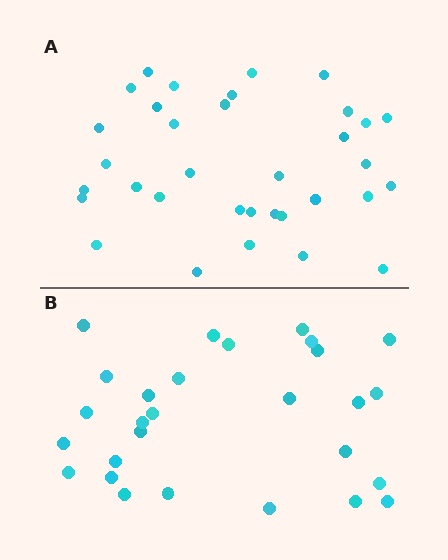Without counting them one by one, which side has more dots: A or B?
Region A (the top region) has more dots.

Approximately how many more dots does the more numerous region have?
Region A has about 6 more dots than region B.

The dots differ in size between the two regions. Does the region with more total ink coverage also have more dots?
No. Region B has more total ink coverage because its dots are larger, but region A actually contains more individual dots. Total area can be misleading — the number of items is what matters here.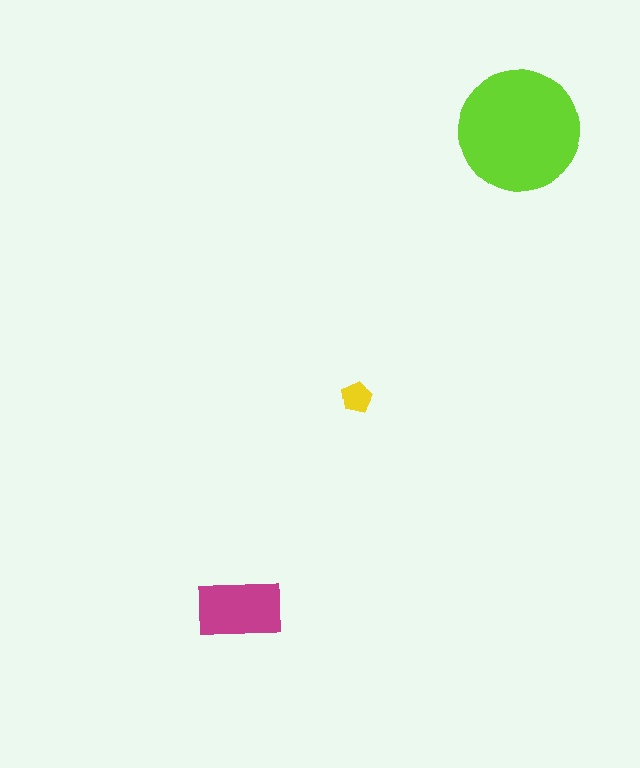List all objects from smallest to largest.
The yellow pentagon, the magenta rectangle, the lime circle.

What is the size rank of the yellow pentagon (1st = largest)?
3rd.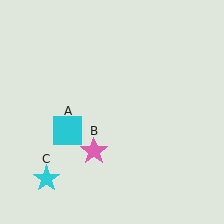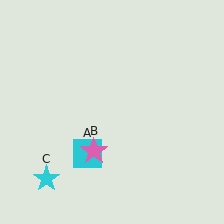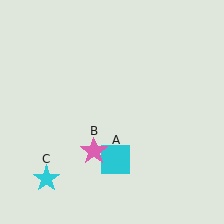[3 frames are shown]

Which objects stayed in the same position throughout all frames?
Pink star (object B) and cyan star (object C) remained stationary.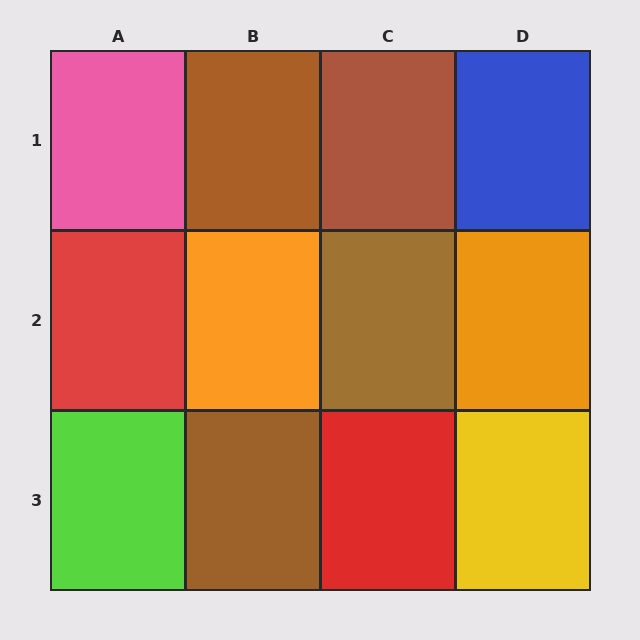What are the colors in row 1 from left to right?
Pink, brown, brown, blue.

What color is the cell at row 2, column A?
Red.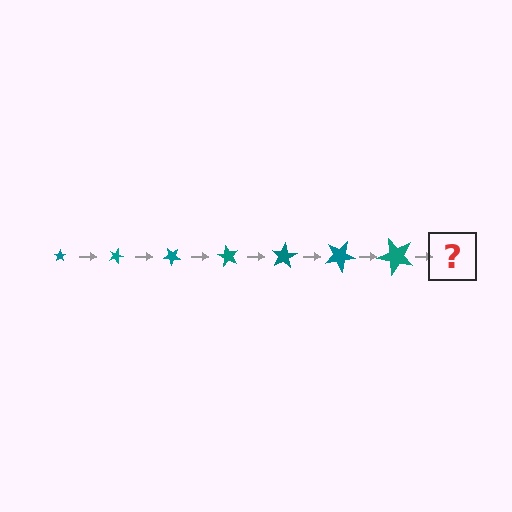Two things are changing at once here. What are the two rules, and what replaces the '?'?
The two rules are that the star grows larger each step and it rotates 20 degrees each step. The '?' should be a star, larger than the previous one and rotated 140 degrees from the start.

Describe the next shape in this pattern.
It should be a star, larger than the previous one and rotated 140 degrees from the start.